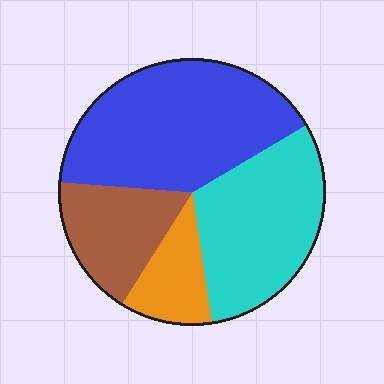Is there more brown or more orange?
Brown.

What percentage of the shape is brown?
Brown takes up about one sixth (1/6) of the shape.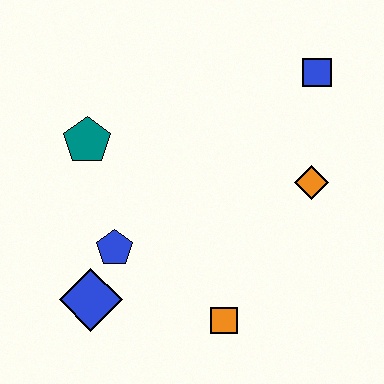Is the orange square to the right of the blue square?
No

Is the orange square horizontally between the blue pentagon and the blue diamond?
No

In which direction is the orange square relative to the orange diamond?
The orange square is below the orange diamond.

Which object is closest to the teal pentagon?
The blue pentagon is closest to the teal pentagon.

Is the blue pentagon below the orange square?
No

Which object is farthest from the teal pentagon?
The blue square is farthest from the teal pentagon.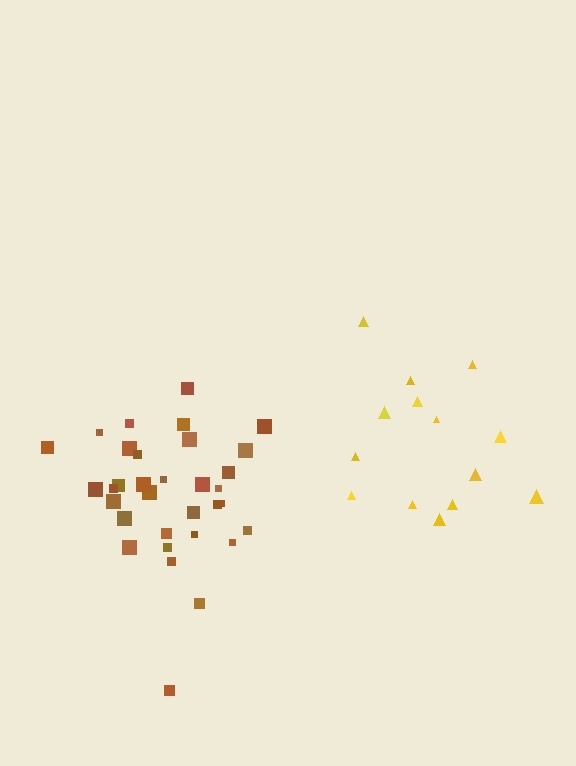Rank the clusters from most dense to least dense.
brown, yellow.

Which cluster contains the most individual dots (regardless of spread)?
Brown (33).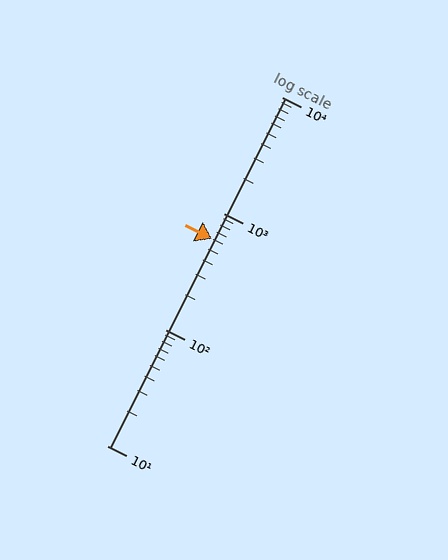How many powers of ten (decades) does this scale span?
The scale spans 3 decades, from 10 to 10000.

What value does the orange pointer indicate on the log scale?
The pointer indicates approximately 600.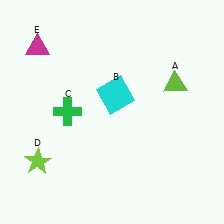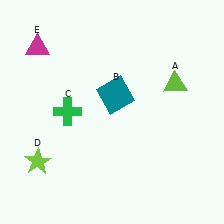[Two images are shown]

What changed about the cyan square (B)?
In Image 1, B is cyan. In Image 2, it changed to teal.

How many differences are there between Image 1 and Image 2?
There is 1 difference between the two images.